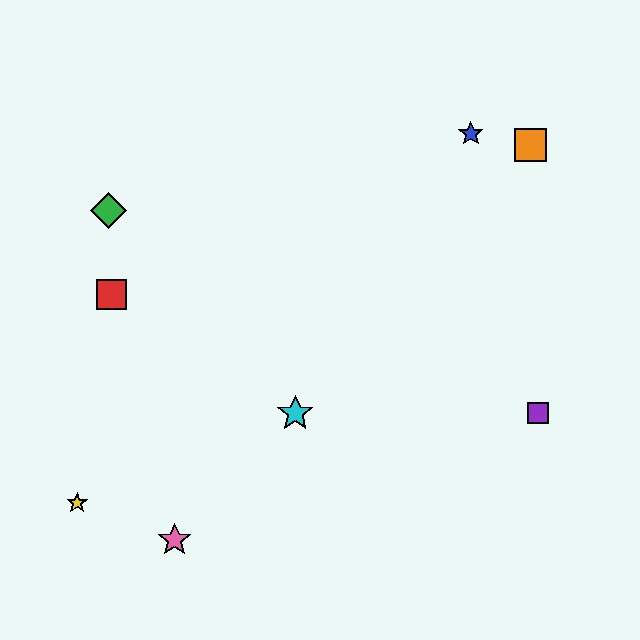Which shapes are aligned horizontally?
The purple square, the cyan star are aligned horizontally.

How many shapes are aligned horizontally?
2 shapes (the purple square, the cyan star) are aligned horizontally.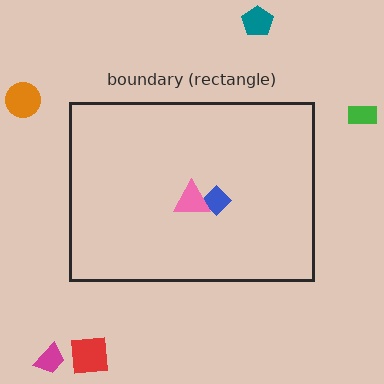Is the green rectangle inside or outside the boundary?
Outside.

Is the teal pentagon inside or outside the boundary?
Outside.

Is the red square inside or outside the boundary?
Outside.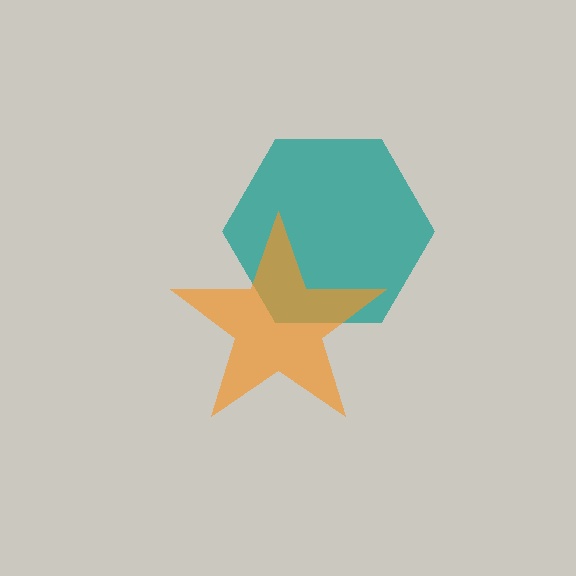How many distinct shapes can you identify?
There are 2 distinct shapes: a teal hexagon, an orange star.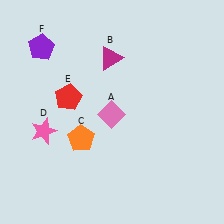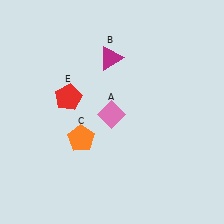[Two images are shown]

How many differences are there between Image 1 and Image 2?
There are 2 differences between the two images.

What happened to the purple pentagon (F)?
The purple pentagon (F) was removed in Image 2. It was in the top-left area of Image 1.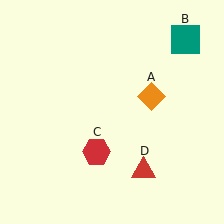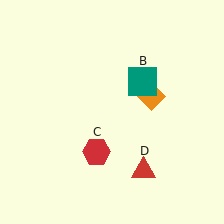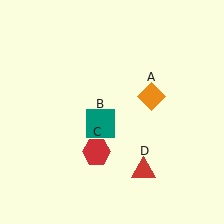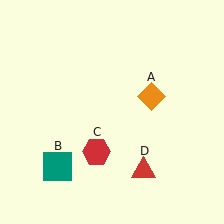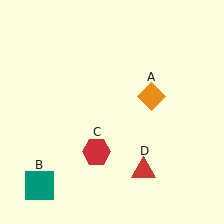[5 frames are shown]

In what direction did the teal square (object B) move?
The teal square (object B) moved down and to the left.